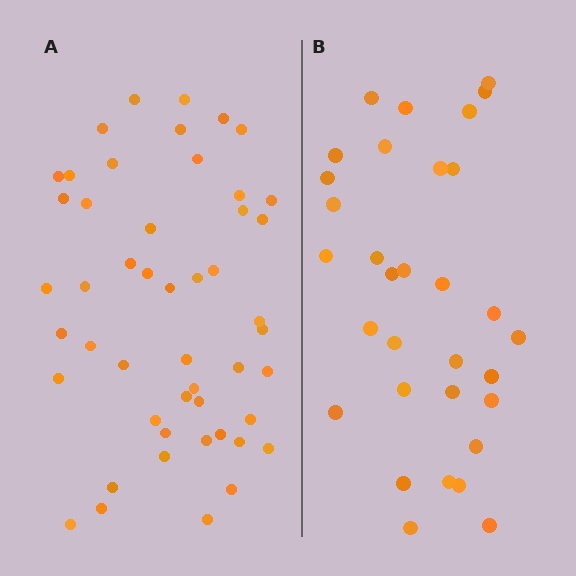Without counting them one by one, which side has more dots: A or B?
Region A (the left region) has more dots.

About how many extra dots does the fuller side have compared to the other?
Region A has approximately 15 more dots than region B.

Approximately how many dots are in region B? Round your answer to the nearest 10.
About 30 dots. (The exact count is 32, which rounds to 30.)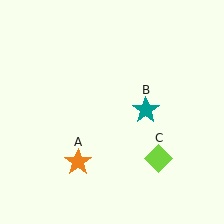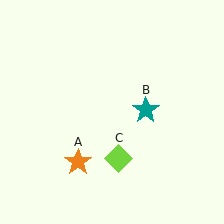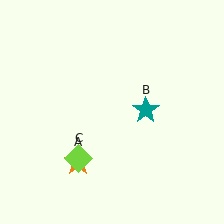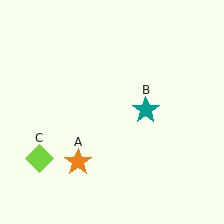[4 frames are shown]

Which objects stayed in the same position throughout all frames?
Orange star (object A) and teal star (object B) remained stationary.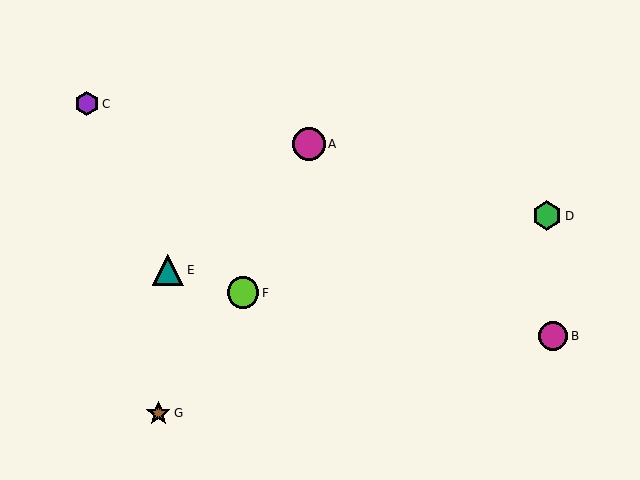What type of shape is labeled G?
Shape G is a brown star.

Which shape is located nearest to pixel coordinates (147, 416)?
The brown star (labeled G) at (158, 413) is nearest to that location.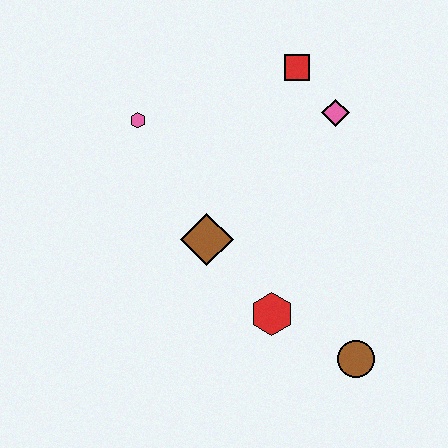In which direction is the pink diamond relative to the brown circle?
The pink diamond is above the brown circle.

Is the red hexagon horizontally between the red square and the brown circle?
No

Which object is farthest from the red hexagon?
The red square is farthest from the red hexagon.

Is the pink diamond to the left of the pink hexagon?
No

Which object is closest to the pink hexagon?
The brown diamond is closest to the pink hexagon.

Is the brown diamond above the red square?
No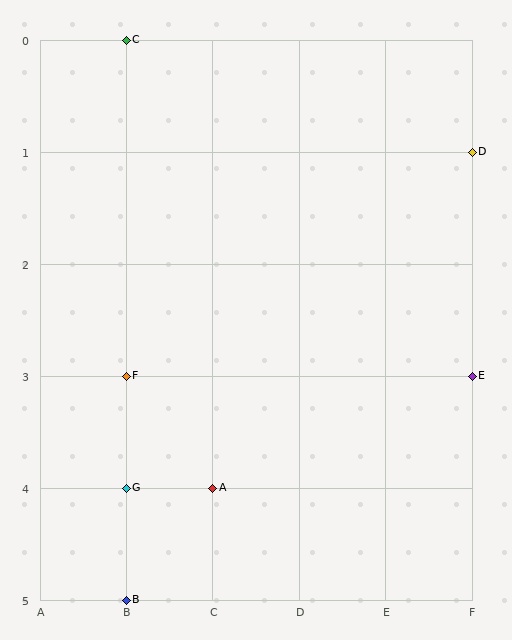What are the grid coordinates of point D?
Point D is at grid coordinates (F, 1).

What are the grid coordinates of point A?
Point A is at grid coordinates (C, 4).